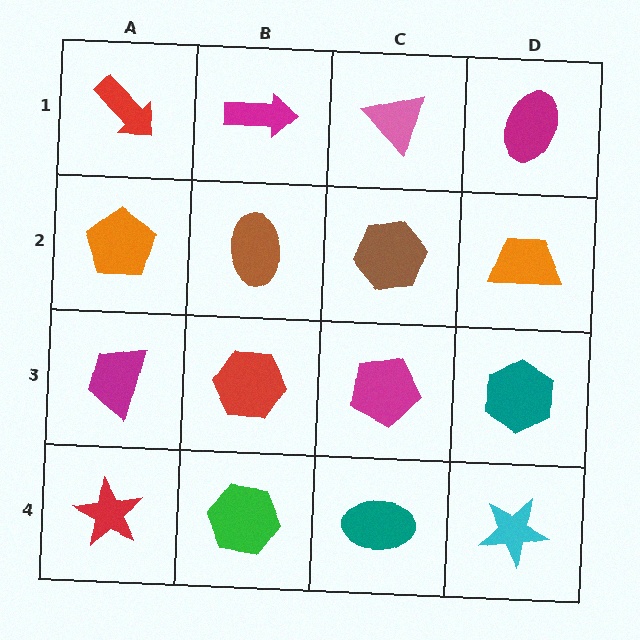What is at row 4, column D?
A cyan star.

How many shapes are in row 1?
4 shapes.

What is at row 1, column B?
A magenta arrow.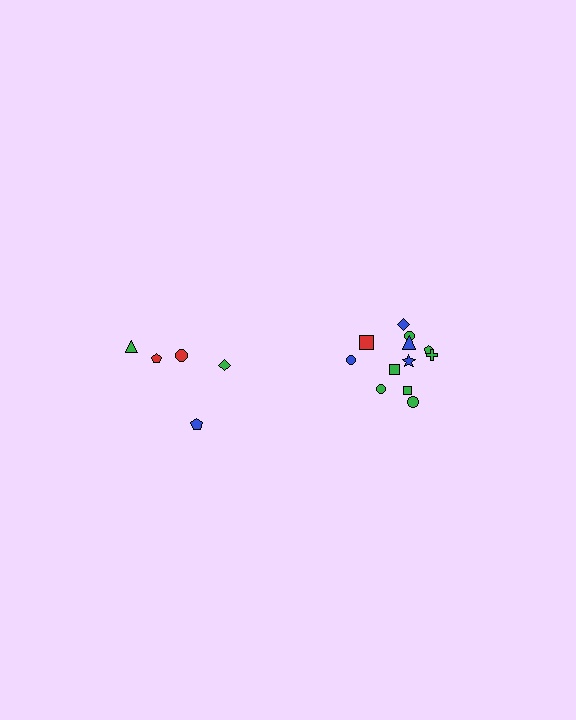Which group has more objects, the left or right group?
The right group.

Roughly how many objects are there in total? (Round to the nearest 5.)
Roughly 15 objects in total.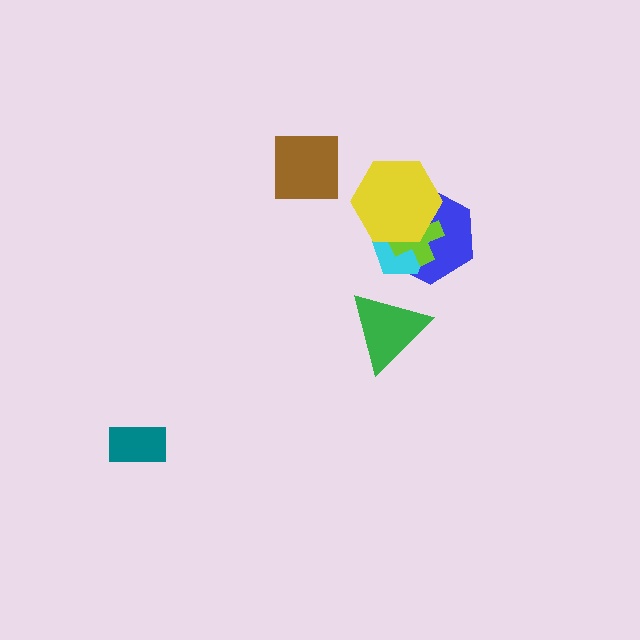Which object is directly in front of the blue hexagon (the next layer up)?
The cyan pentagon is directly in front of the blue hexagon.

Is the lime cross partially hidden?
Yes, it is partially covered by another shape.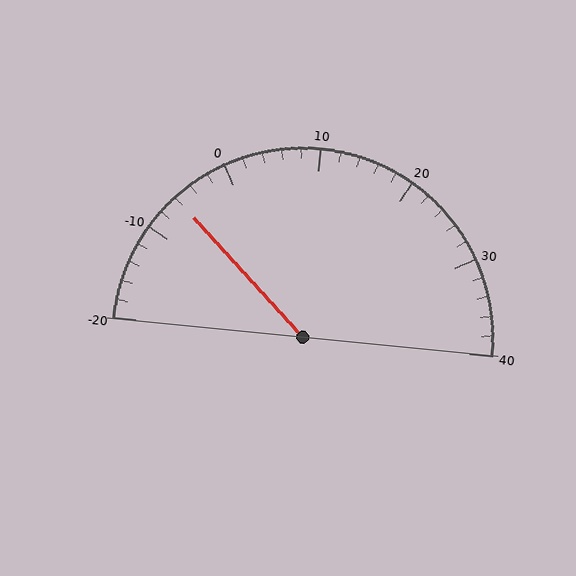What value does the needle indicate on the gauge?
The needle indicates approximately -6.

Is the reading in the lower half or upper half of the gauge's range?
The reading is in the lower half of the range (-20 to 40).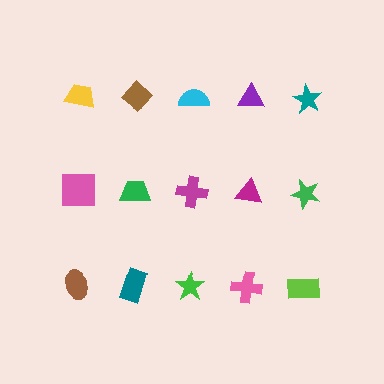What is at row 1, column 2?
A brown diamond.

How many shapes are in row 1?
5 shapes.